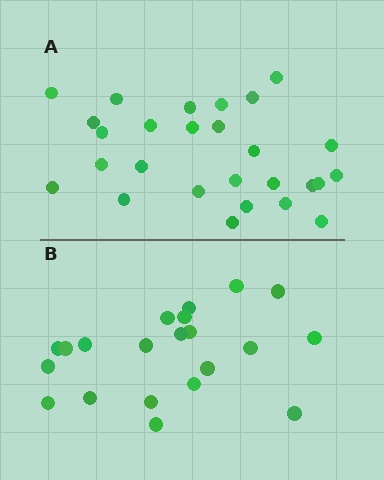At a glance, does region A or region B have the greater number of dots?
Region A (the top region) has more dots.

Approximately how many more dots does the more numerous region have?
Region A has about 6 more dots than region B.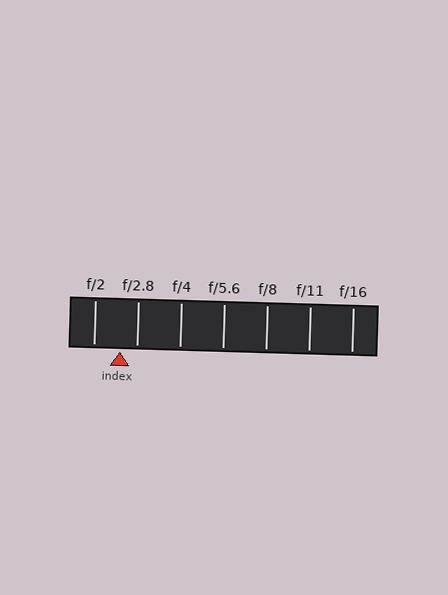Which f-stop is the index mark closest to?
The index mark is closest to f/2.8.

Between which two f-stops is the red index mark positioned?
The index mark is between f/2 and f/2.8.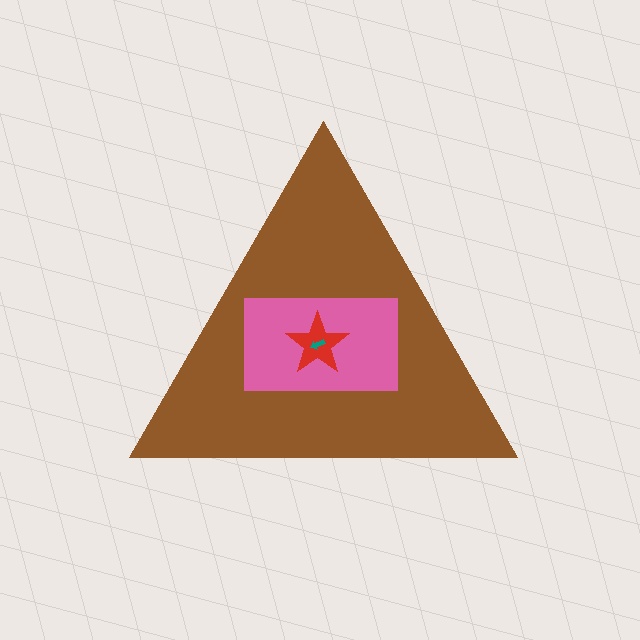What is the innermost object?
The teal arrow.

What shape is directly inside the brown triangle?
The pink rectangle.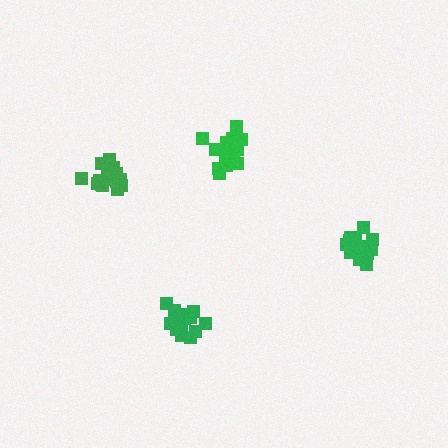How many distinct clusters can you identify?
There are 4 distinct clusters.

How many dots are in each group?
Group 1: 15 dots, Group 2: 17 dots, Group 3: 19 dots, Group 4: 20 dots (71 total).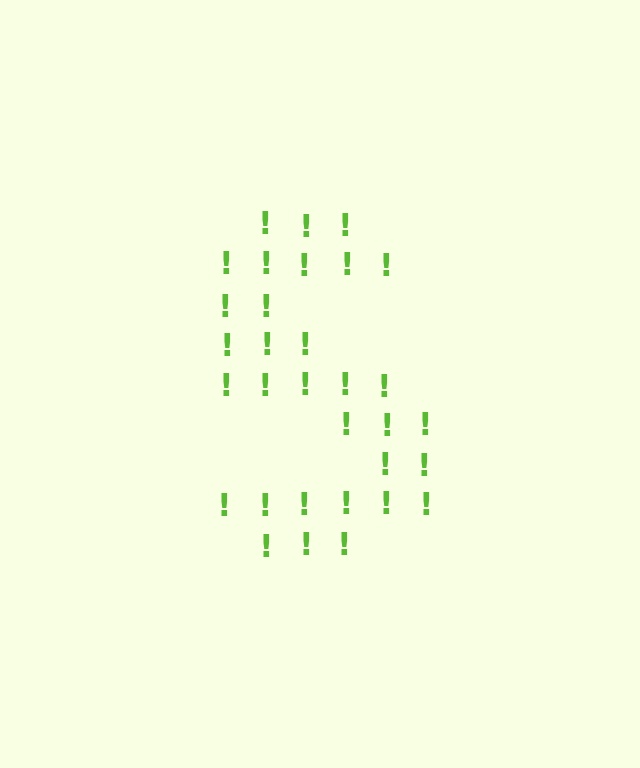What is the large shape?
The large shape is the letter S.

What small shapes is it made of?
It is made of small exclamation marks.